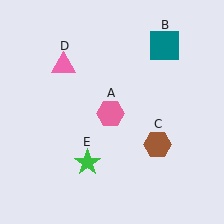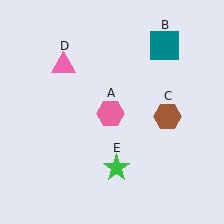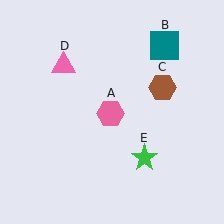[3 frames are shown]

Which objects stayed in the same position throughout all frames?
Pink hexagon (object A) and teal square (object B) and pink triangle (object D) remained stationary.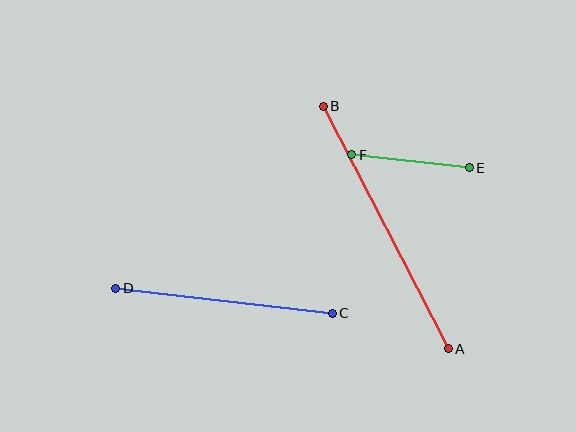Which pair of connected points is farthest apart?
Points A and B are farthest apart.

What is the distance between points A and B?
The distance is approximately 273 pixels.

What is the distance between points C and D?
The distance is approximately 218 pixels.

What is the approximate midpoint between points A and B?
The midpoint is at approximately (386, 227) pixels.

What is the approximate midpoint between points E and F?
The midpoint is at approximately (410, 161) pixels.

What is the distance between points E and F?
The distance is approximately 118 pixels.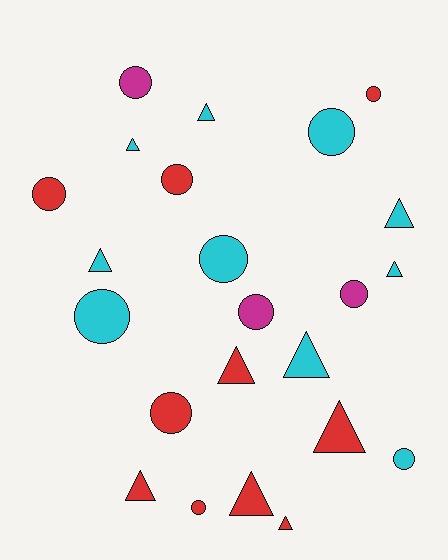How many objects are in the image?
There are 23 objects.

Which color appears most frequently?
Cyan, with 10 objects.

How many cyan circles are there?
There are 4 cyan circles.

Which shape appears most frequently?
Circle, with 12 objects.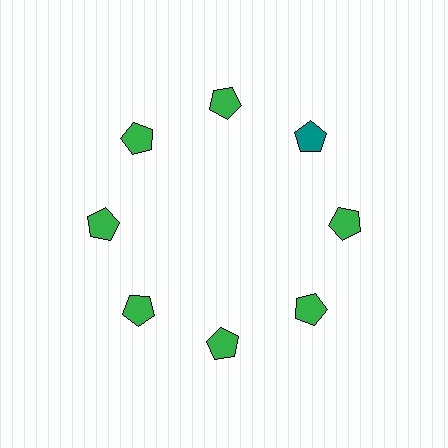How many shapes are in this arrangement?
There are 8 shapes arranged in a ring pattern.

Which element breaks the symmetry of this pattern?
The teal pentagon at roughly the 2 o'clock position breaks the symmetry. All other shapes are green pentagons.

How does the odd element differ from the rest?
It has a different color: teal instead of green.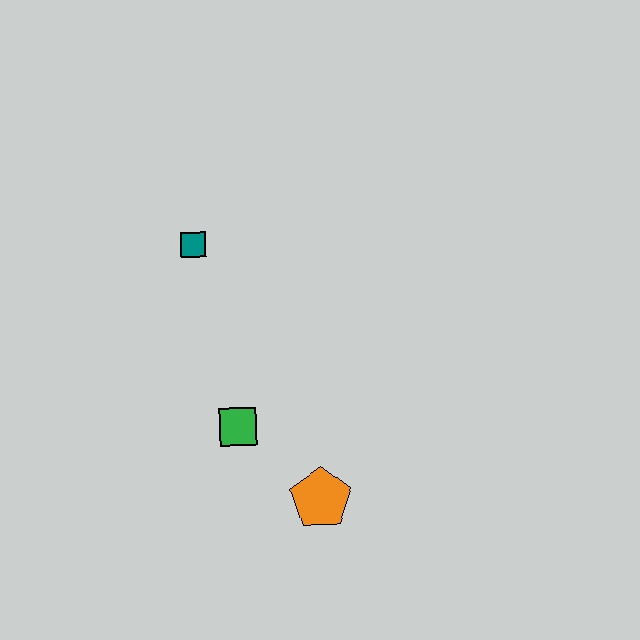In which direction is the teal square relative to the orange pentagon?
The teal square is above the orange pentagon.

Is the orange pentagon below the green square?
Yes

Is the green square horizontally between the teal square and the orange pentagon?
Yes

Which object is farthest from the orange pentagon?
The teal square is farthest from the orange pentagon.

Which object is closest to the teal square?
The green square is closest to the teal square.